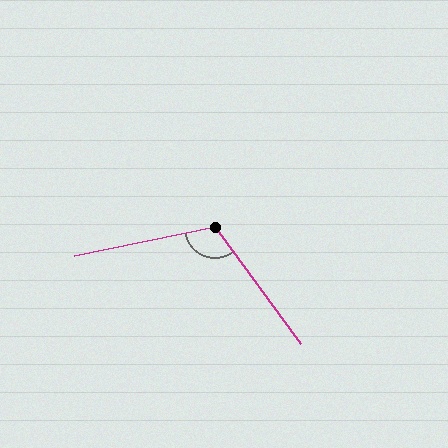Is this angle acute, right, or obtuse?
It is obtuse.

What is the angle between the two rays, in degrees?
Approximately 115 degrees.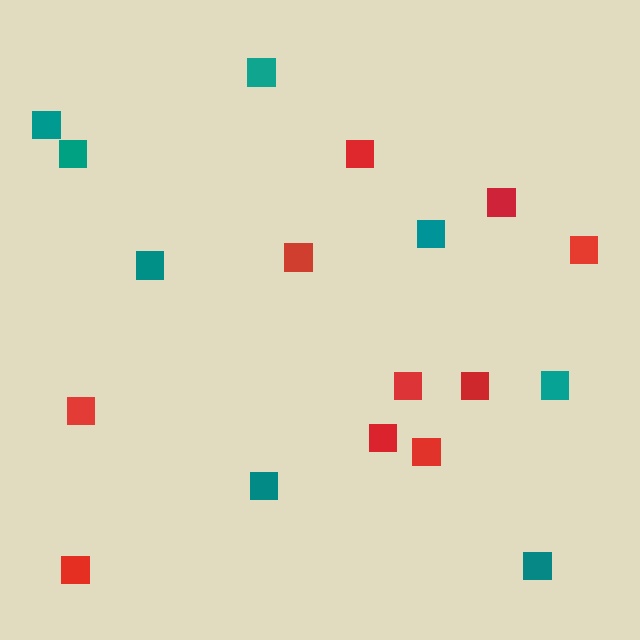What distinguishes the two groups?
There are 2 groups: one group of red squares (10) and one group of teal squares (8).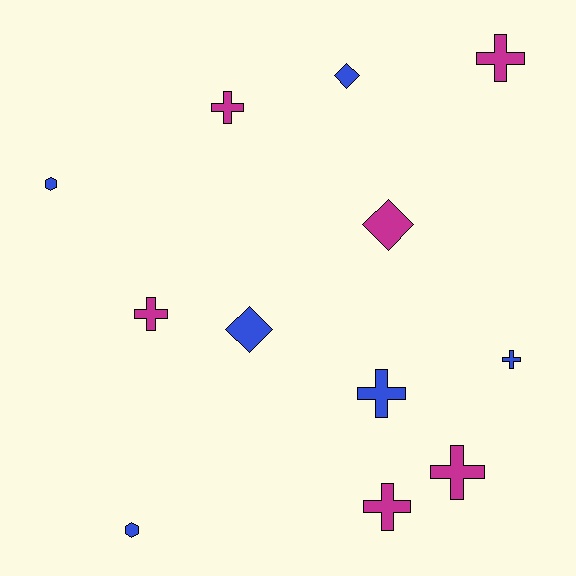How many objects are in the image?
There are 12 objects.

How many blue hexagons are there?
There are 2 blue hexagons.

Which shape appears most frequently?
Cross, with 7 objects.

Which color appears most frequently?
Magenta, with 6 objects.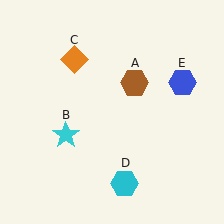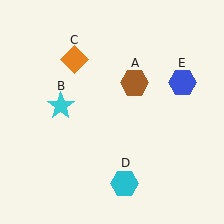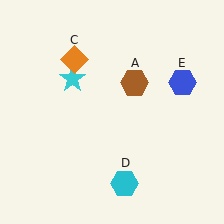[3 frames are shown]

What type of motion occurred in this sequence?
The cyan star (object B) rotated clockwise around the center of the scene.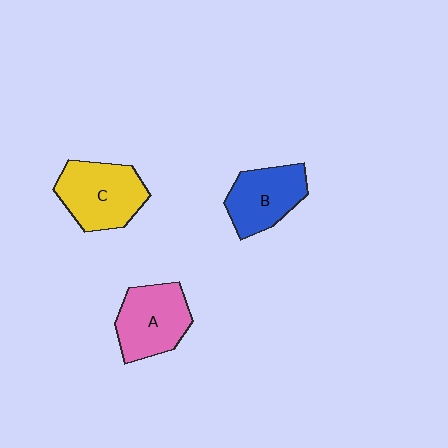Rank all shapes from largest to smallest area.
From largest to smallest: C (yellow), A (pink), B (blue).